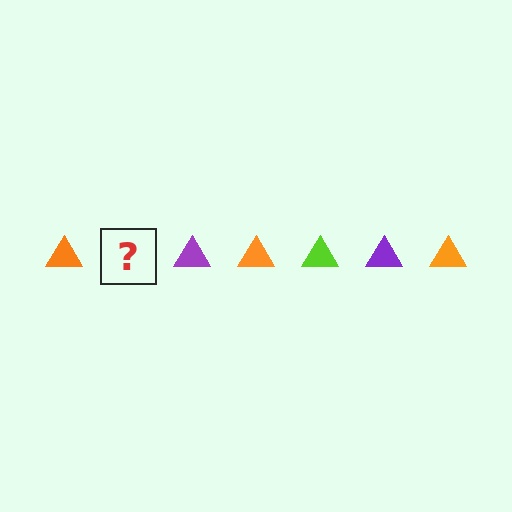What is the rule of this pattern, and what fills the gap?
The rule is that the pattern cycles through orange, lime, purple triangles. The gap should be filled with a lime triangle.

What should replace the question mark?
The question mark should be replaced with a lime triangle.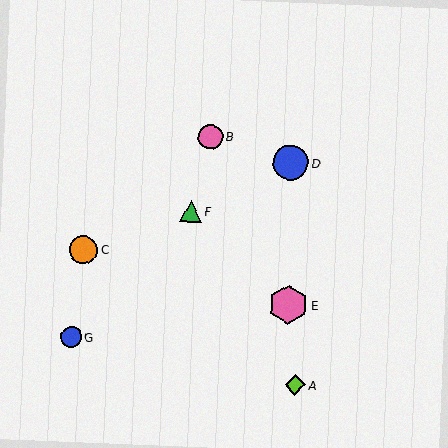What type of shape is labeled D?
Shape D is a blue circle.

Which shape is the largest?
The pink hexagon (labeled E) is the largest.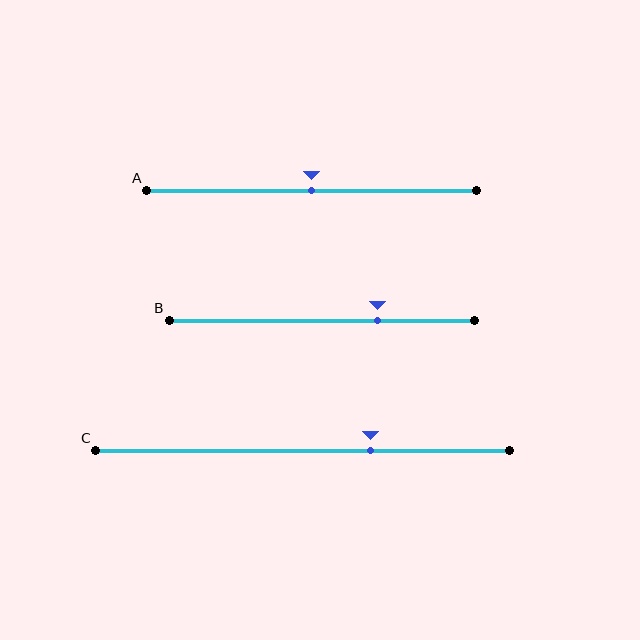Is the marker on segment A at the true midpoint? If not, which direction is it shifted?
Yes, the marker on segment A is at the true midpoint.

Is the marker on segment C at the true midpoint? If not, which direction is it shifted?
No, the marker on segment C is shifted to the right by about 16% of the segment length.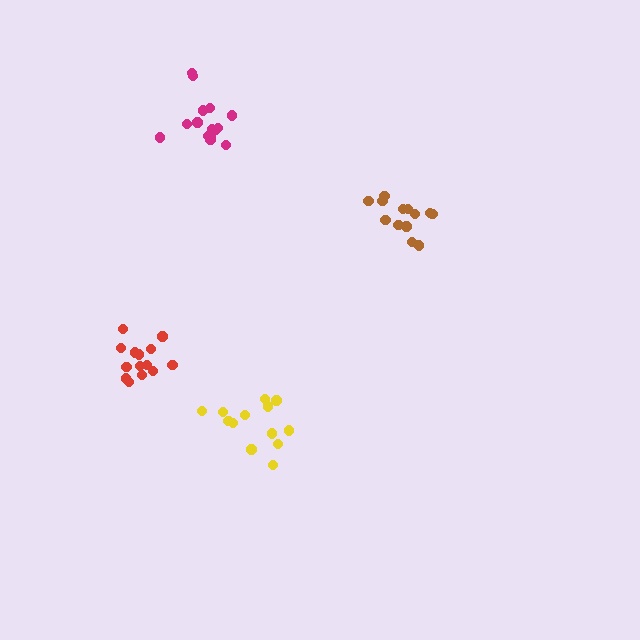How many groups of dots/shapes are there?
There are 4 groups.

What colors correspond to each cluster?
The clusters are colored: magenta, yellow, red, brown.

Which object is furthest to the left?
The red cluster is leftmost.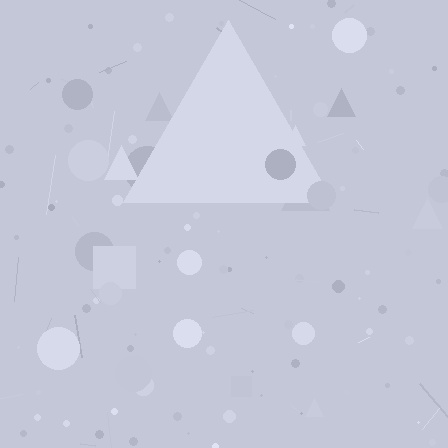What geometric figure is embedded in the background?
A triangle is embedded in the background.